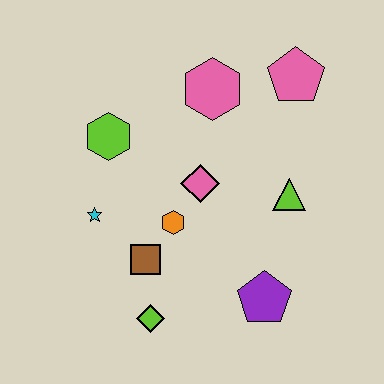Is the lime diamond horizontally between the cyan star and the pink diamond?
Yes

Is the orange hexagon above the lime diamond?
Yes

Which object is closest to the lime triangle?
The pink diamond is closest to the lime triangle.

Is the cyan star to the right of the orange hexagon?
No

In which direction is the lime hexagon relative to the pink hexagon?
The lime hexagon is to the left of the pink hexagon.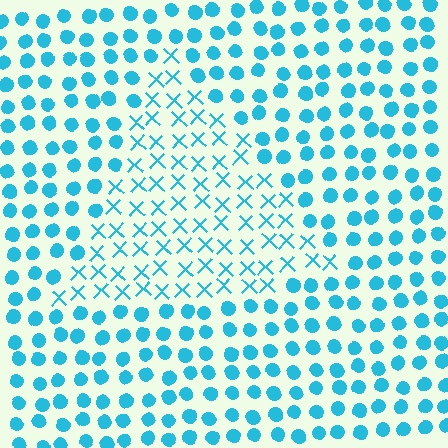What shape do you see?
I see a triangle.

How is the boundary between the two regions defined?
The boundary is defined by a change in element shape: X marks inside vs. circles outside. All elements share the same color and spacing.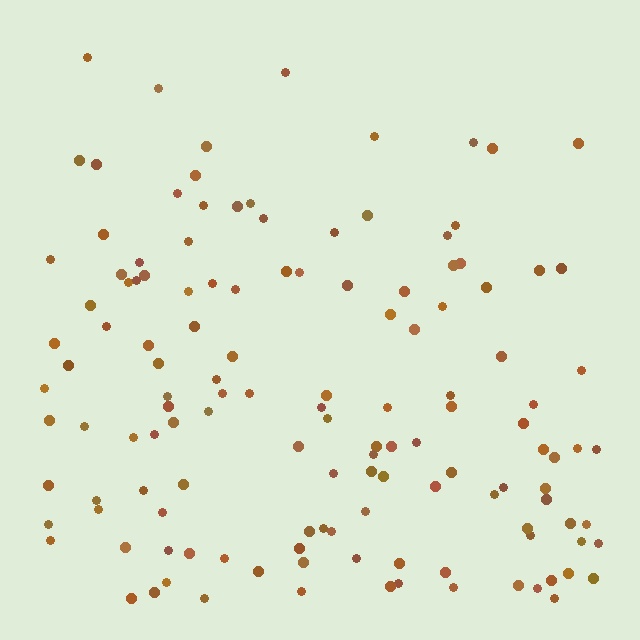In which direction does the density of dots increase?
From top to bottom, with the bottom side densest.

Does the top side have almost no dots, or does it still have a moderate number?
Still a moderate number, just noticeably fewer than the bottom.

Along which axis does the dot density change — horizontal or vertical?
Vertical.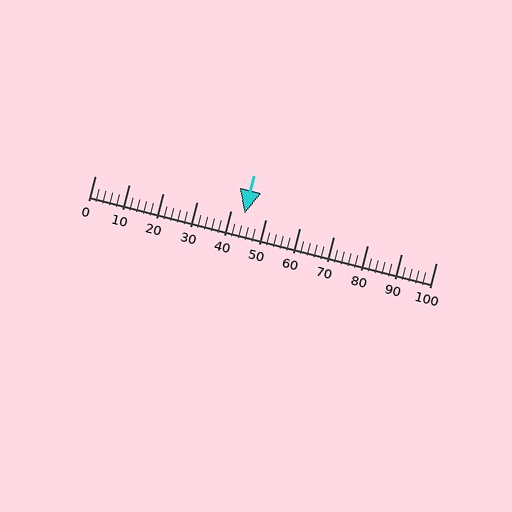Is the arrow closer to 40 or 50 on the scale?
The arrow is closer to 40.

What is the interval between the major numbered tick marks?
The major tick marks are spaced 10 units apart.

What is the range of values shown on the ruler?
The ruler shows values from 0 to 100.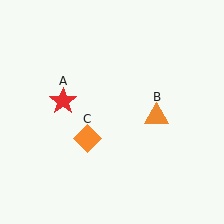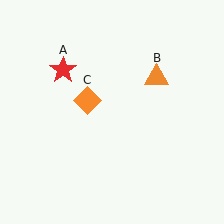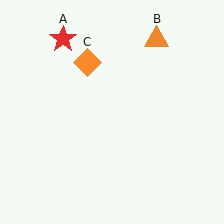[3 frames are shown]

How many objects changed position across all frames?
3 objects changed position: red star (object A), orange triangle (object B), orange diamond (object C).